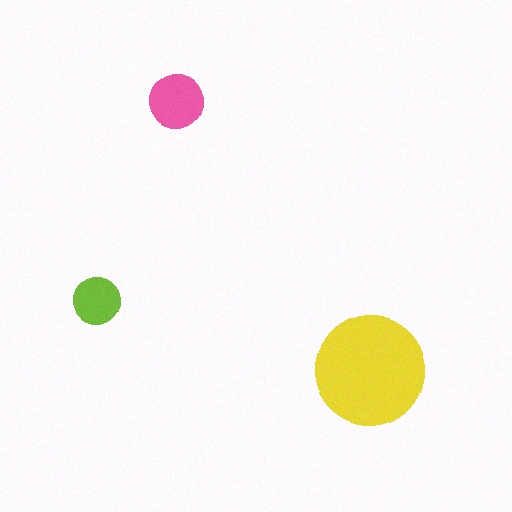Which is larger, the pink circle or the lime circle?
The pink one.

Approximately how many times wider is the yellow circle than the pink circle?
About 2 times wider.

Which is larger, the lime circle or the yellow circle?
The yellow one.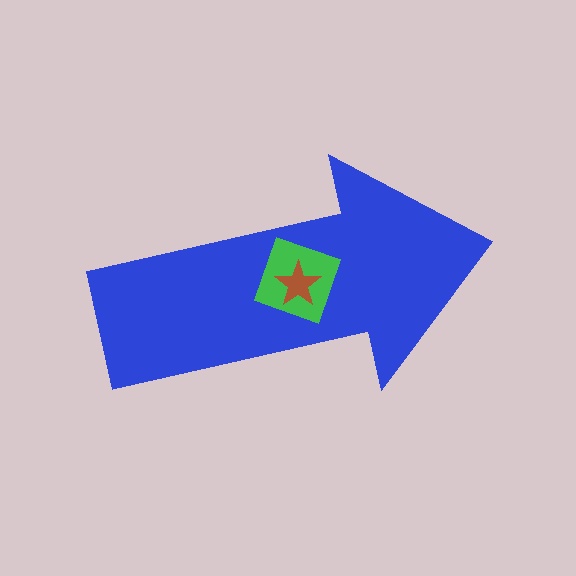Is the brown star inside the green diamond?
Yes.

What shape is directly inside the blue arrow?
The green diamond.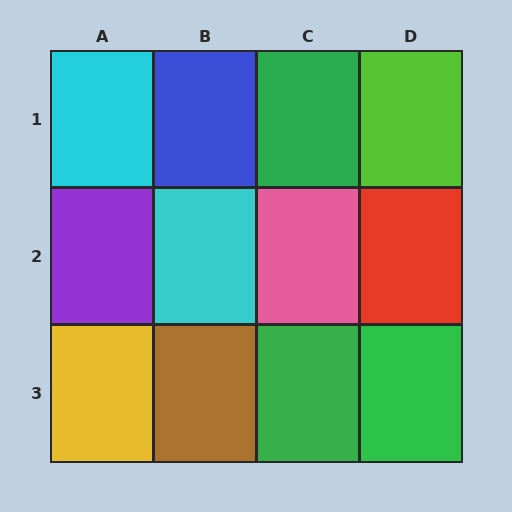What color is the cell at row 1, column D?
Lime.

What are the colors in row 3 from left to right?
Yellow, brown, green, green.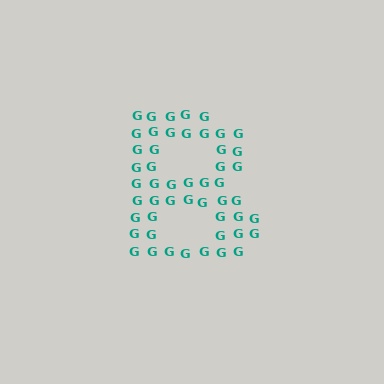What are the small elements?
The small elements are letter G's.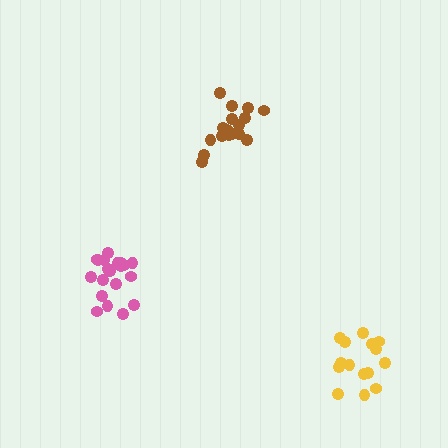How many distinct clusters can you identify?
There are 3 distinct clusters.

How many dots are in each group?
Group 1: 18 dots, Group 2: 15 dots, Group 3: 20 dots (53 total).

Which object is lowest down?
The yellow cluster is bottommost.